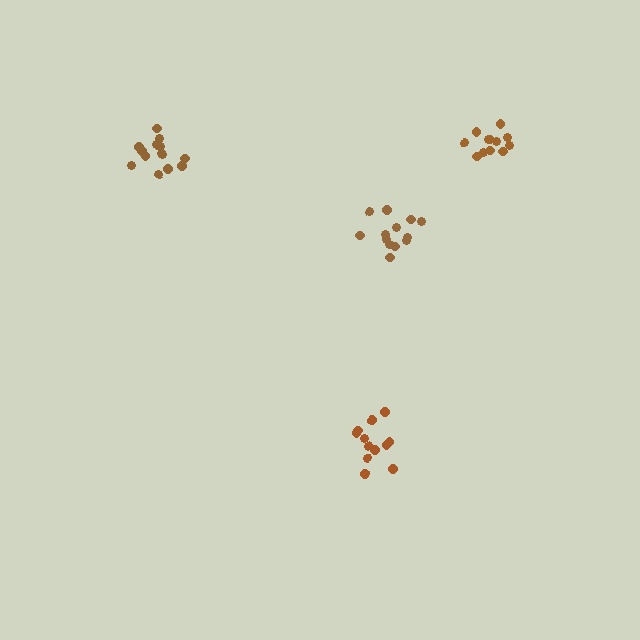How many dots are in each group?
Group 1: 12 dots, Group 2: 13 dots, Group 3: 15 dots, Group 4: 12 dots (52 total).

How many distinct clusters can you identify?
There are 4 distinct clusters.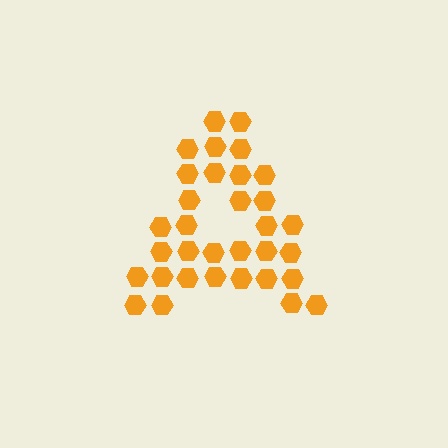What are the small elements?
The small elements are hexagons.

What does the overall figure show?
The overall figure shows the letter A.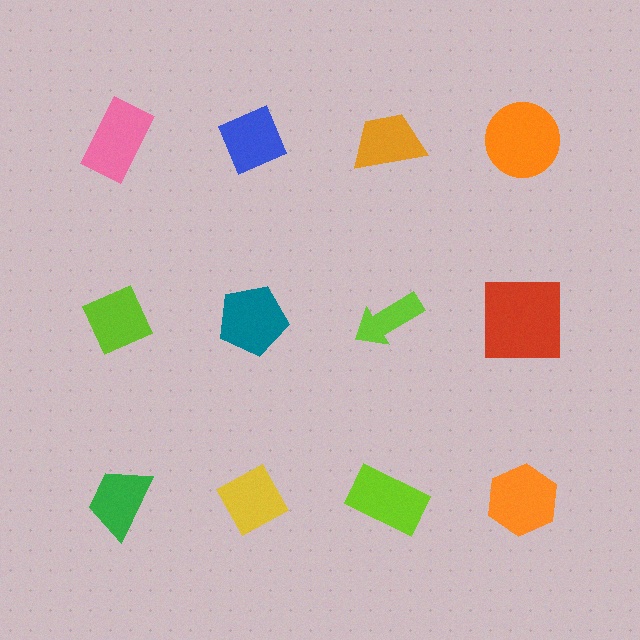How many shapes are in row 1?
4 shapes.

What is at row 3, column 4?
An orange hexagon.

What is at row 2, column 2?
A teal pentagon.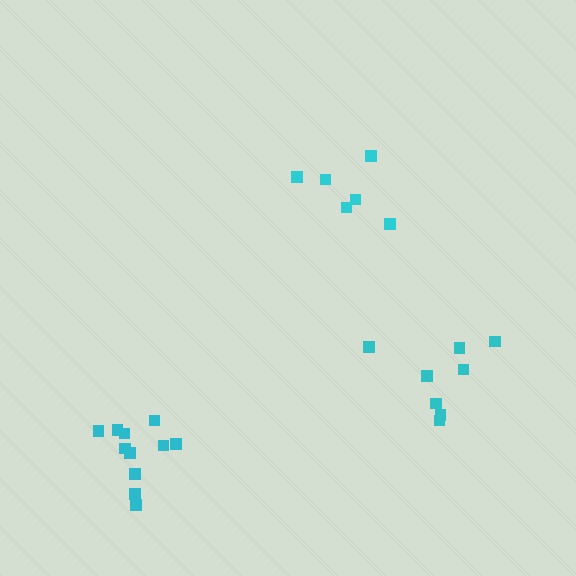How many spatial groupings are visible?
There are 3 spatial groupings.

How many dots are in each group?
Group 1: 11 dots, Group 2: 6 dots, Group 3: 8 dots (25 total).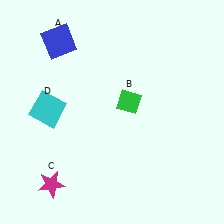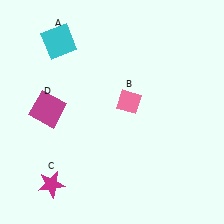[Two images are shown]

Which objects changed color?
A changed from blue to cyan. B changed from green to pink. D changed from cyan to magenta.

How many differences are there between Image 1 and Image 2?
There are 3 differences between the two images.